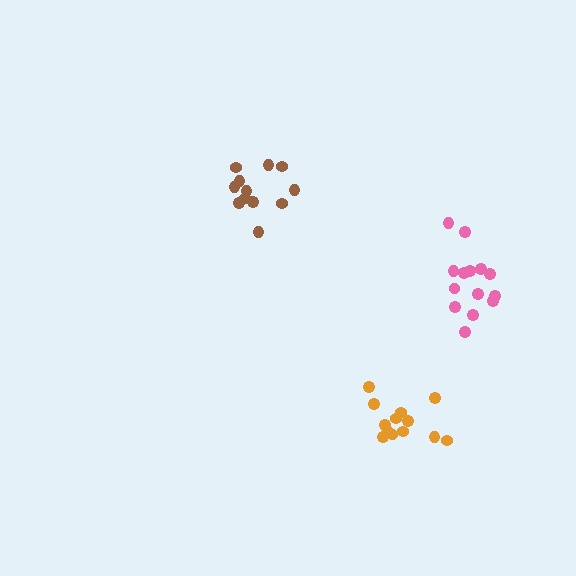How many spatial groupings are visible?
There are 3 spatial groupings.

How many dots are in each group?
Group 1: 13 dots, Group 2: 12 dots, Group 3: 14 dots (39 total).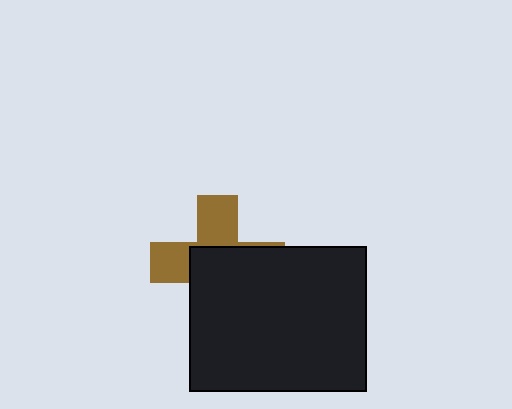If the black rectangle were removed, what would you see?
You would see the complete brown cross.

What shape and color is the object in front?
The object in front is a black rectangle.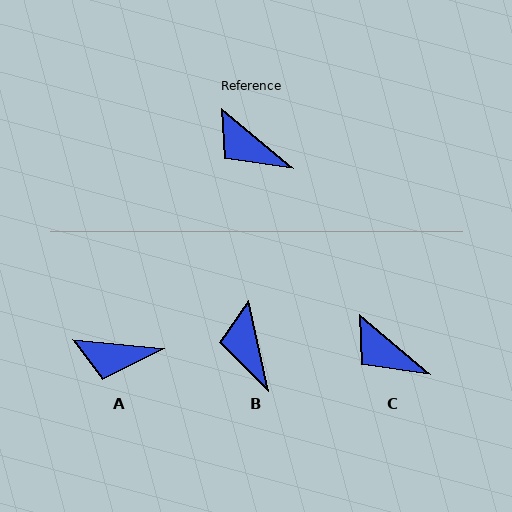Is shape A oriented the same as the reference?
No, it is off by about 34 degrees.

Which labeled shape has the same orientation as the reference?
C.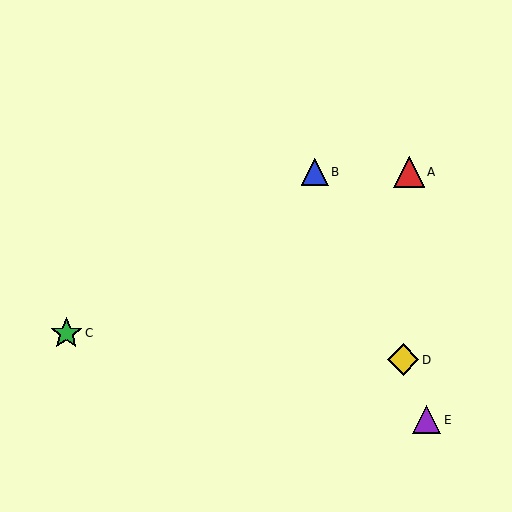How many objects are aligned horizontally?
2 objects (A, B) are aligned horizontally.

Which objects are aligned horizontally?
Objects A, B are aligned horizontally.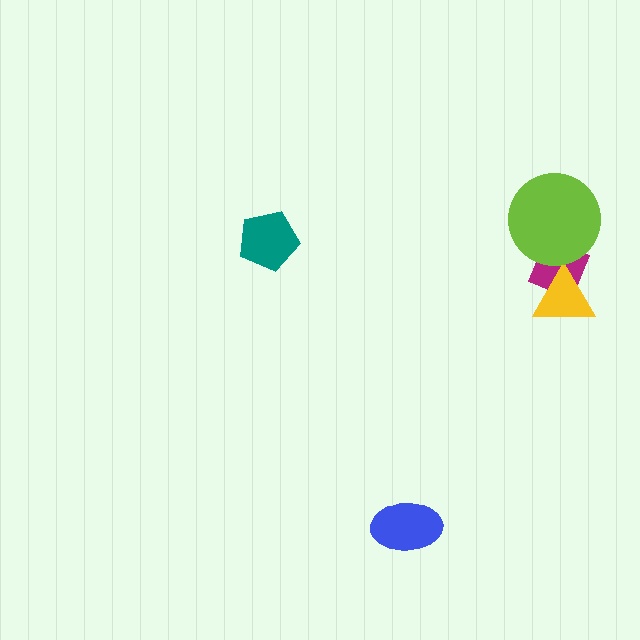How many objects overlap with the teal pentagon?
0 objects overlap with the teal pentagon.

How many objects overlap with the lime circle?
1 object overlaps with the lime circle.